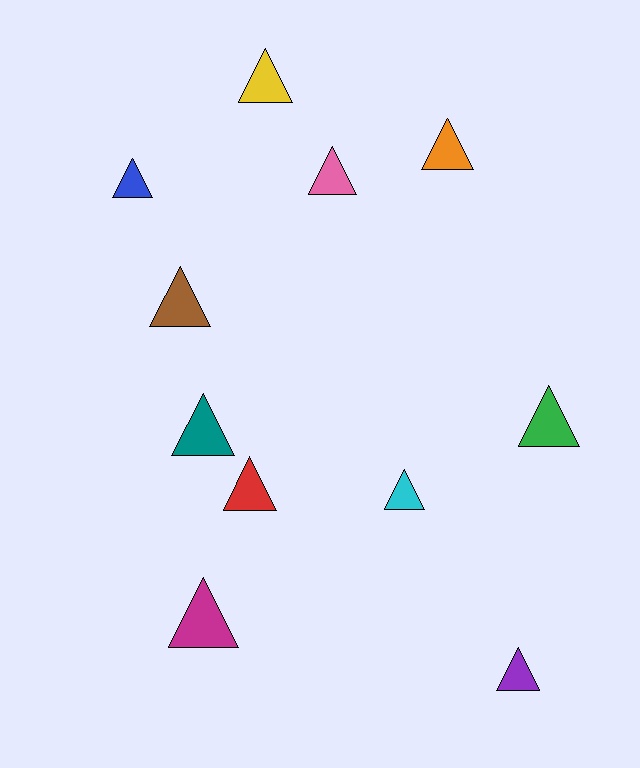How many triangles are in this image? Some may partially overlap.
There are 11 triangles.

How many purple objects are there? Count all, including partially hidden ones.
There is 1 purple object.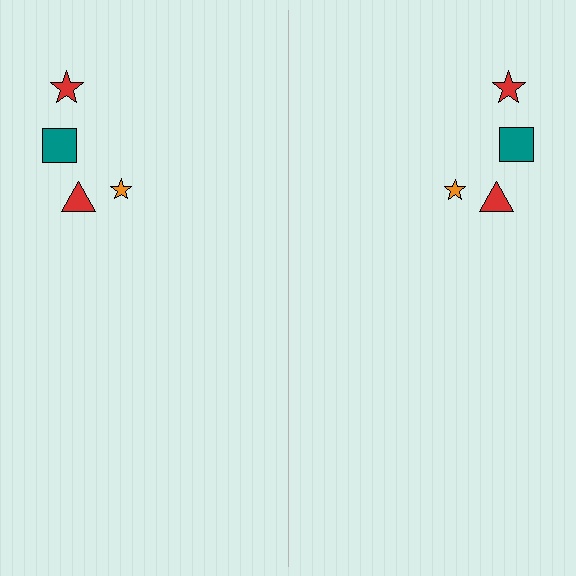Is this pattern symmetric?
Yes, this pattern has bilateral (reflection) symmetry.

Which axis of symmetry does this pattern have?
The pattern has a vertical axis of symmetry running through the center of the image.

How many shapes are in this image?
There are 8 shapes in this image.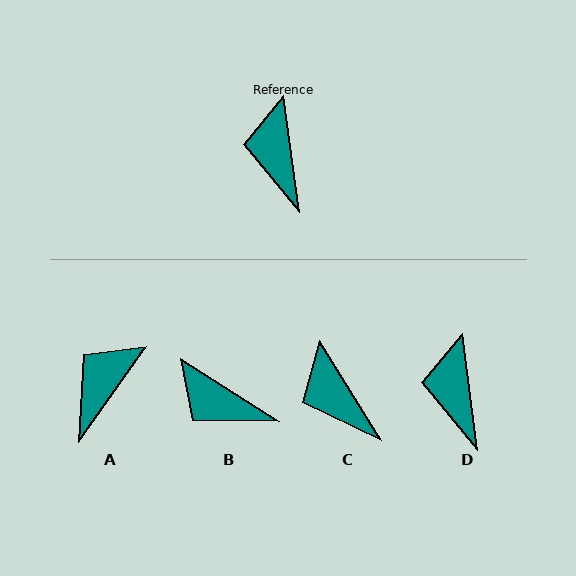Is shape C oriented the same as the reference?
No, it is off by about 24 degrees.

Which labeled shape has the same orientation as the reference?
D.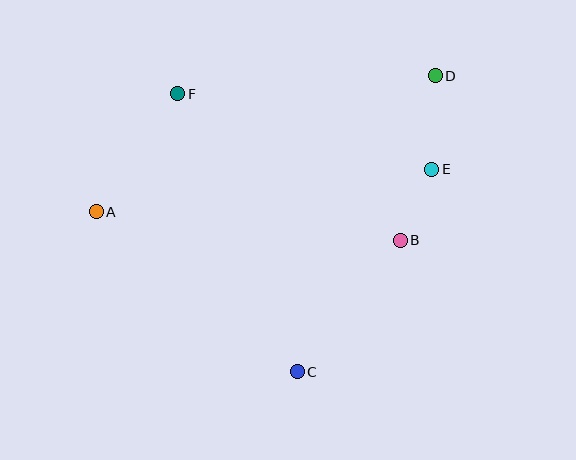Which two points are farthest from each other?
Points A and D are farthest from each other.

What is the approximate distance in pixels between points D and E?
The distance between D and E is approximately 93 pixels.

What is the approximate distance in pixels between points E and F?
The distance between E and F is approximately 265 pixels.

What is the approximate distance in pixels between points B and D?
The distance between B and D is approximately 168 pixels.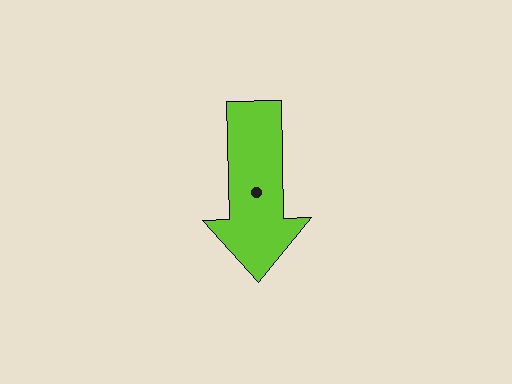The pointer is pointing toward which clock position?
Roughly 6 o'clock.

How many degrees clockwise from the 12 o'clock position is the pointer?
Approximately 179 degrees.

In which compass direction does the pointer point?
South.